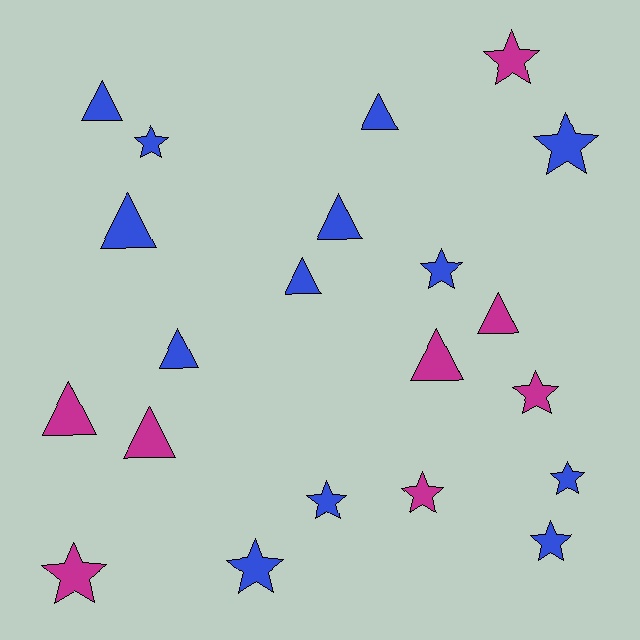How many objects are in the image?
There are 21 objects.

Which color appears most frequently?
Blue, with 13 objects.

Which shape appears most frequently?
Star, with 11 objects.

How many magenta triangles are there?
There are 4 magenta triangles.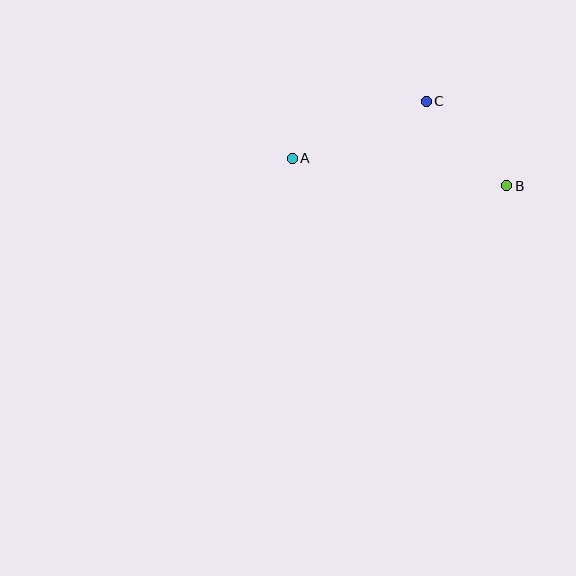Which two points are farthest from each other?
Points A and B are farthest from each other.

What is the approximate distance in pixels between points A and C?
The distance between A and C is approximately 146 pixels.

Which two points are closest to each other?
Points B and C are closest to each other.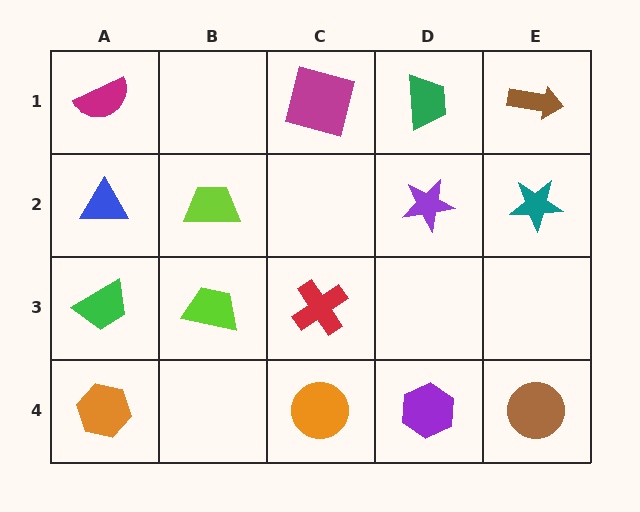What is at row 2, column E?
A teal star.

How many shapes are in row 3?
3 shapes.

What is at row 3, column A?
A green trapezoid.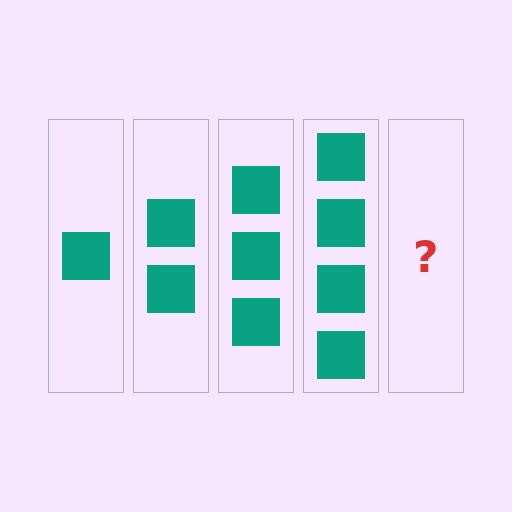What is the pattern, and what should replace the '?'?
The pattern is that each step adds one more square. The '?' should be 5 squares.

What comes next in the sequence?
The next element should be 5 squares.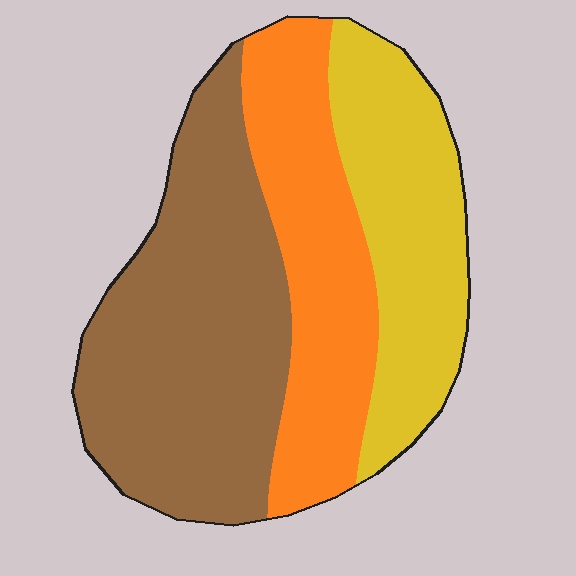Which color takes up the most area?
Brown, at roughly 45%.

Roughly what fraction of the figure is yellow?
Yellow covers 27% of the figure.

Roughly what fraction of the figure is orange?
Orange covers around 30% of the figure.